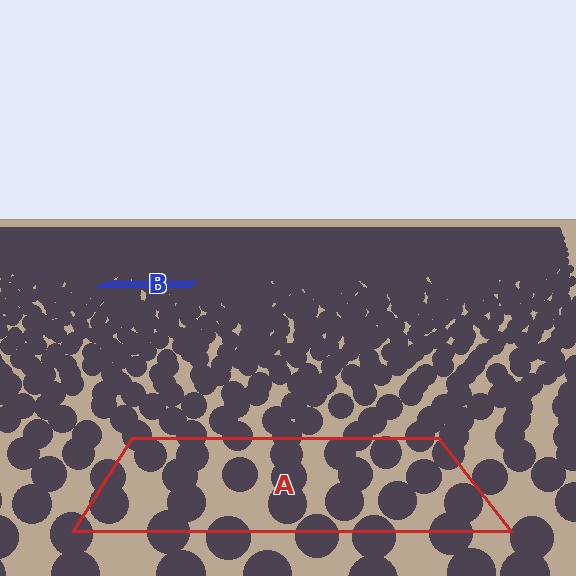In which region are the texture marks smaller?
The texture marks are smaller in region B, because it is farther away.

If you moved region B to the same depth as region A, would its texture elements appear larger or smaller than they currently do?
They would appear larger. At a closer depth, the same texture elements are projected at a bigger on-screen size.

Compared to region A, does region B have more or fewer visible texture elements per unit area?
Region B has more texture elements per unit area — they are packed more densely because it is farther away.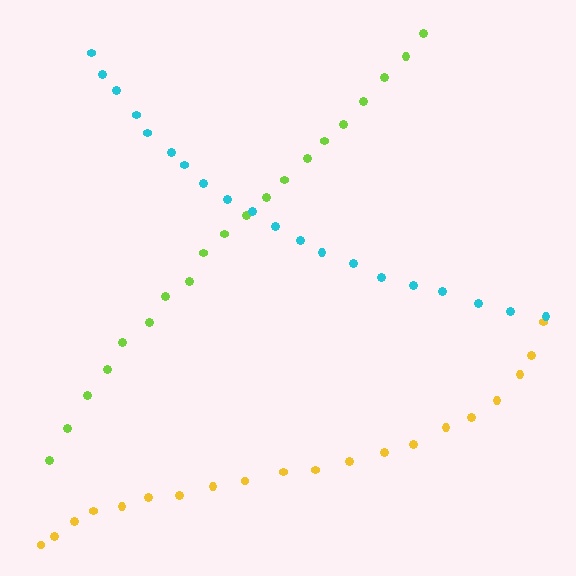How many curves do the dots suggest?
There are 3 distinct paths.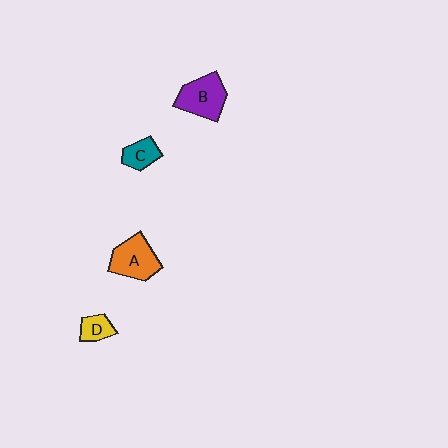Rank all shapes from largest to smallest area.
From largest to smallest: A (orange), B (purple), C (teal), D (yellow).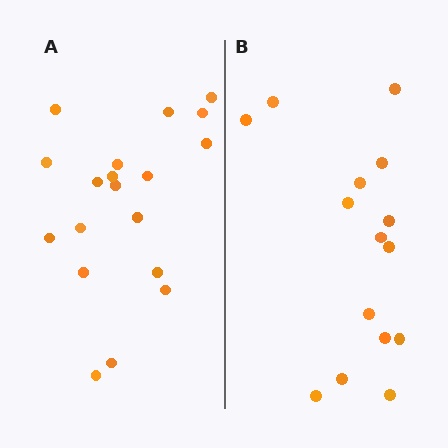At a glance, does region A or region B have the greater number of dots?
Region A (the left region) has more dots.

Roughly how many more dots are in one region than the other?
Region A has about 4 more dots than region B.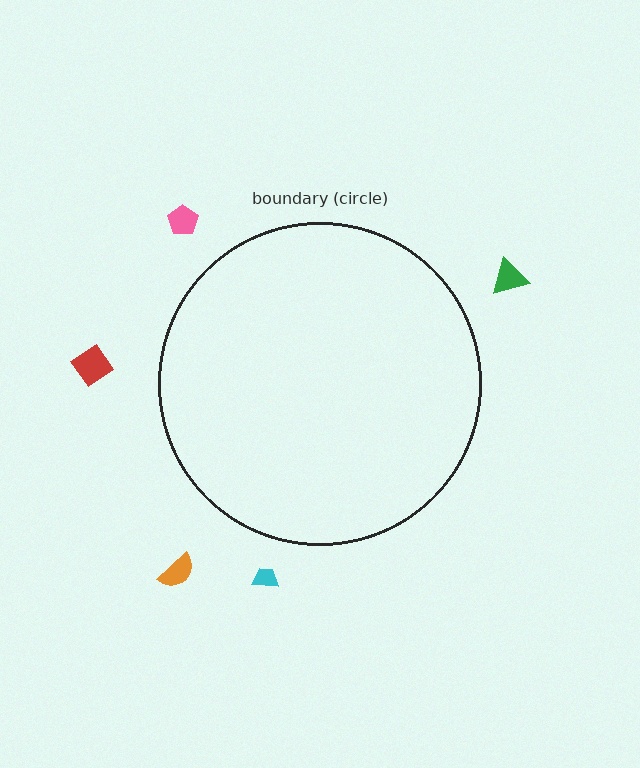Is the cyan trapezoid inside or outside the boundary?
Outside.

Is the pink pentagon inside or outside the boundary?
Outside.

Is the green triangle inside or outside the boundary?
Outside.